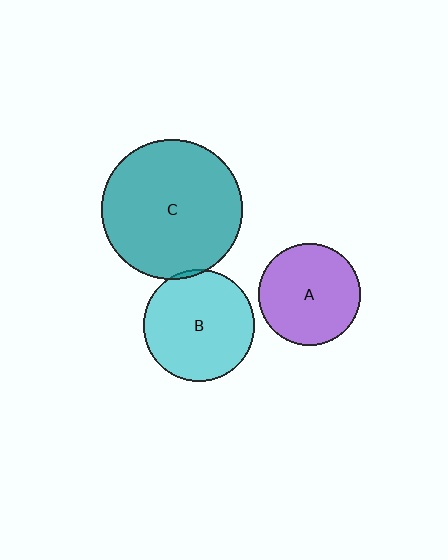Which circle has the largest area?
Circle C (teal).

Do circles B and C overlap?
Yes.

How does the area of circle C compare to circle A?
Approximately 1.9 times.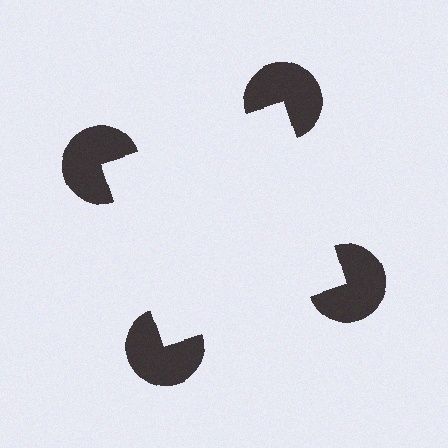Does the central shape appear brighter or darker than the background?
It typically appears slightly brighter than the background, even though no actual brightness change is drawn.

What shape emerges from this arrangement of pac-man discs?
An illusory square — its edges are inferred from the aligned wedge cuts in the pac-man discs, not physically drawn.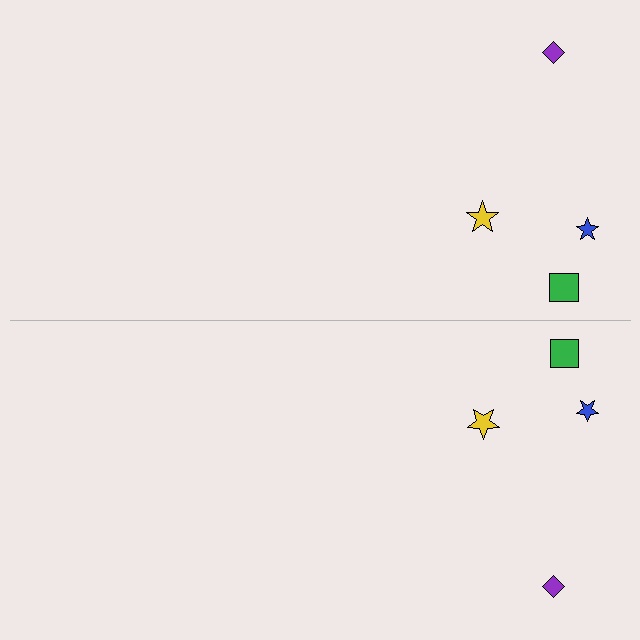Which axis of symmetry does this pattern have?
The pattern has a horizontal axis of symmetry running through the center of the image.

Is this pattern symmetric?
Yes, this pattern has bilateral (reflection) symmetry.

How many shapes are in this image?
There are 8 shapes in this image.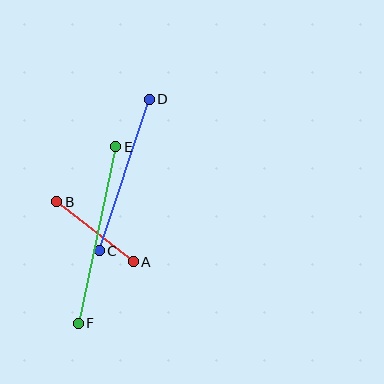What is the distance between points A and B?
The distance is approximately 97 pixels.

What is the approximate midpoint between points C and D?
The midpoint is at approximately (124, 175) pixels.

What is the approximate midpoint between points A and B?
The midpoint is at approximately (95, 232) pixels.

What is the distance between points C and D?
The distance is approximately 159 pixels.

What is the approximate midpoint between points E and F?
The midpoint is at approximately (97, 235) pixels.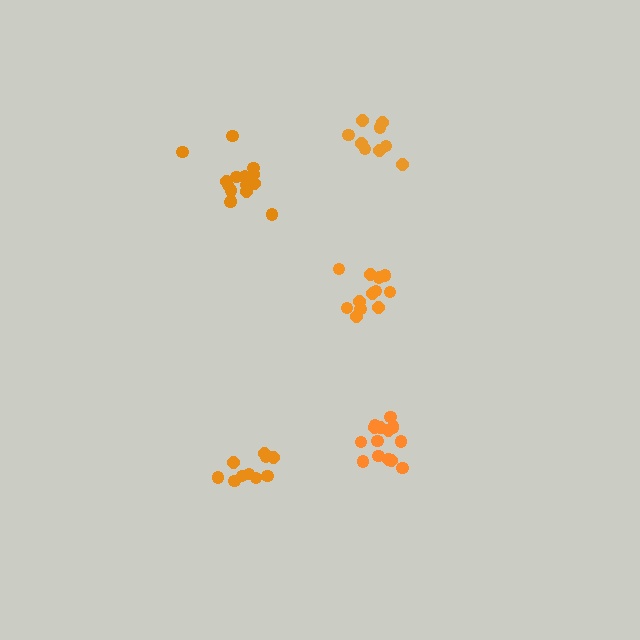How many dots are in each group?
Group 1: 15 dots, Group 2: 9 dots, Group 3: 10 dots, Group 4: 15 dots, Group 5: 12 dots (61 total).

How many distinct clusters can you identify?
There are 5 distinct clusters.